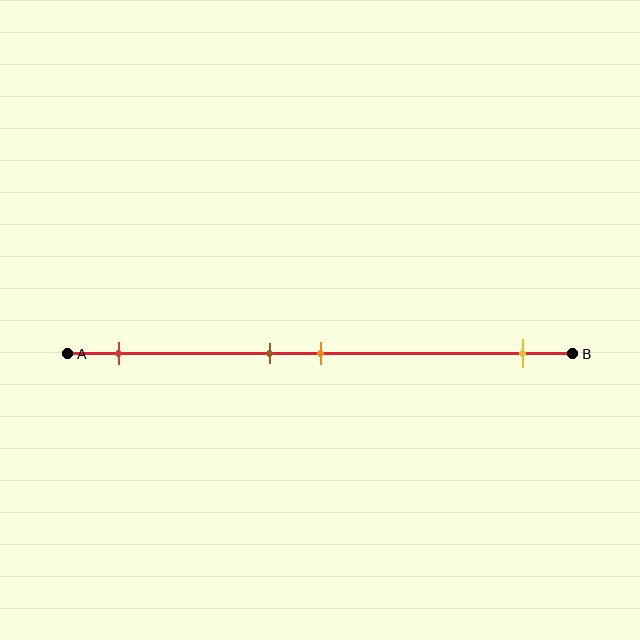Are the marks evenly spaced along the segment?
No, the marks are not evenly spaced.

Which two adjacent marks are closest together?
The brown and orange marks are the closest adjacent pair.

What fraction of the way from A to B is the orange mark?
The orange mark is approximately 50% (0.5) of the way from A to B.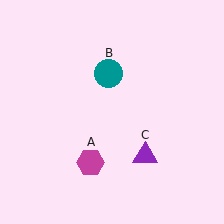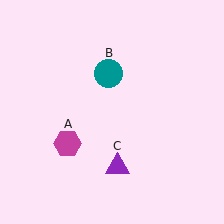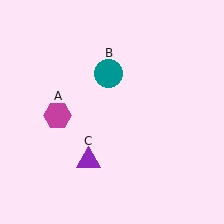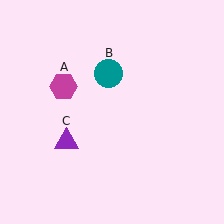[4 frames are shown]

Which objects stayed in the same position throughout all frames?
Teal circle (object B) remained stationary.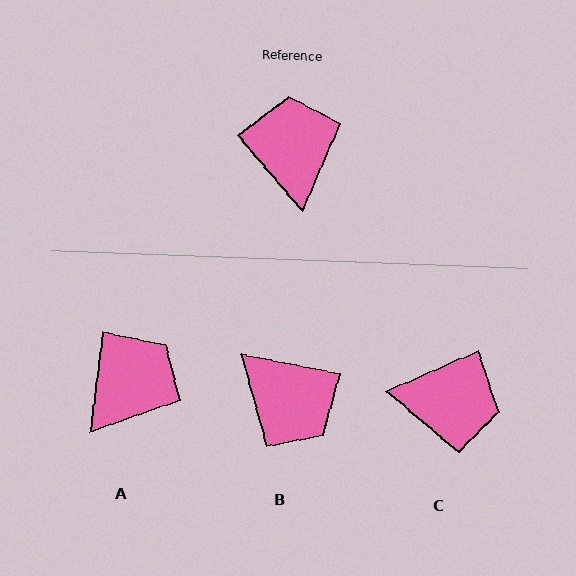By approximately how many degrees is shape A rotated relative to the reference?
Approximately 48 degrees clockwise.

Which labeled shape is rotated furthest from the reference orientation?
B, about 142 degrees away.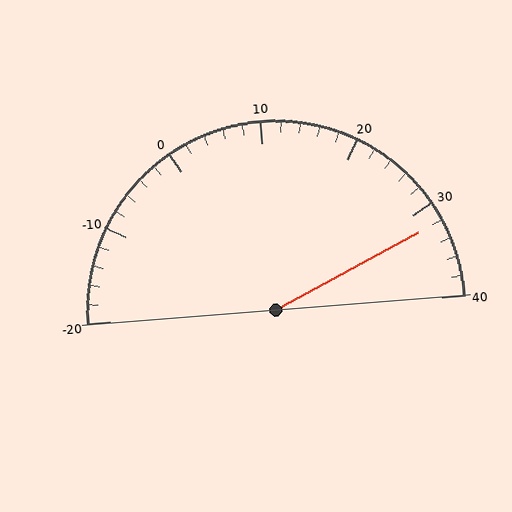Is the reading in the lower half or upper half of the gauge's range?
The reading is in the upper half of the range (-20 to 40).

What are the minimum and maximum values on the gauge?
The gauge ranges from -20 to 40.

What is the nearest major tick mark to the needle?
The nearest major tick mark is 30.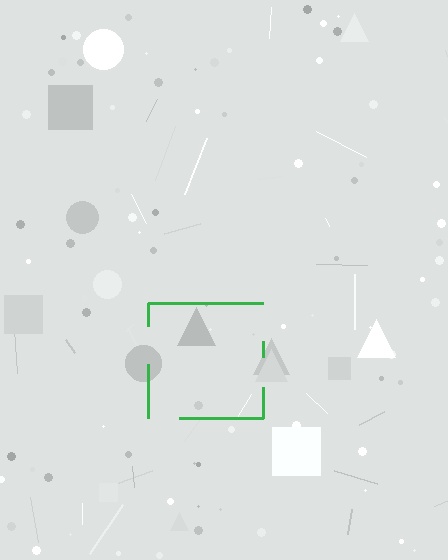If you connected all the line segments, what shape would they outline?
They would outline a square.